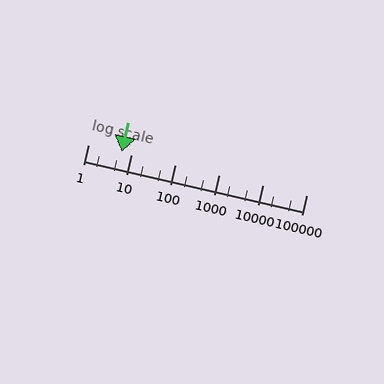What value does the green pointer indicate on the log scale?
The pointer indicates approximately 5.9.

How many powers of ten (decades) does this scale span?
The scale spans 5 decades, from 1 to 100000.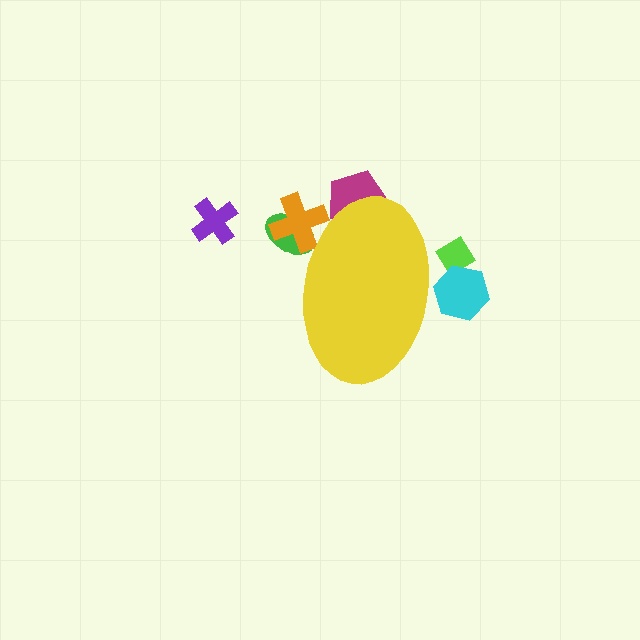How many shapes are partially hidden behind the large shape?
5 shapes are partially hidden.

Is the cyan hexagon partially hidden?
Yes, the cyan hexagon is partially hidden behind the yellow ellipse.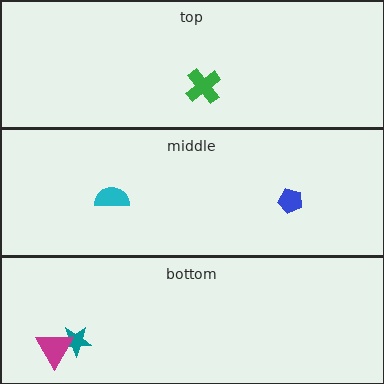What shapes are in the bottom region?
The teal star, the magenta triangle.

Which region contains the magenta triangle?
The bottom region.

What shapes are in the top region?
The green cross.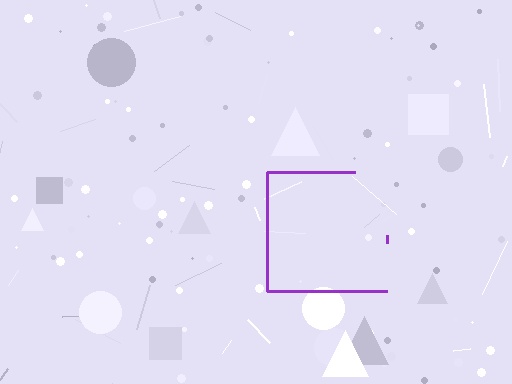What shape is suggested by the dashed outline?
The dashed outline suggests a square.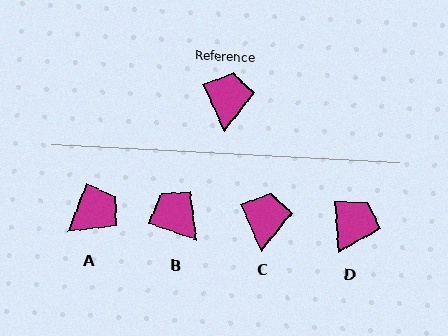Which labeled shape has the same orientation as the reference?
C.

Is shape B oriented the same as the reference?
No, it is off by about 47 degrees.